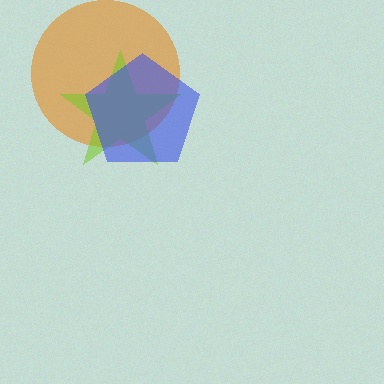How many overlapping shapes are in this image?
There are 3 overlapping shapes in the image.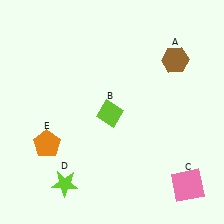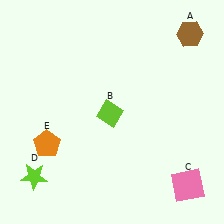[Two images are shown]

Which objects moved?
The objects that moved are: the brown hexagon (A), the lime star (D).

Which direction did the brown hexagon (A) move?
The brown hexagon (A) moved up.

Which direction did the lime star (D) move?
The lime star (D) moved left.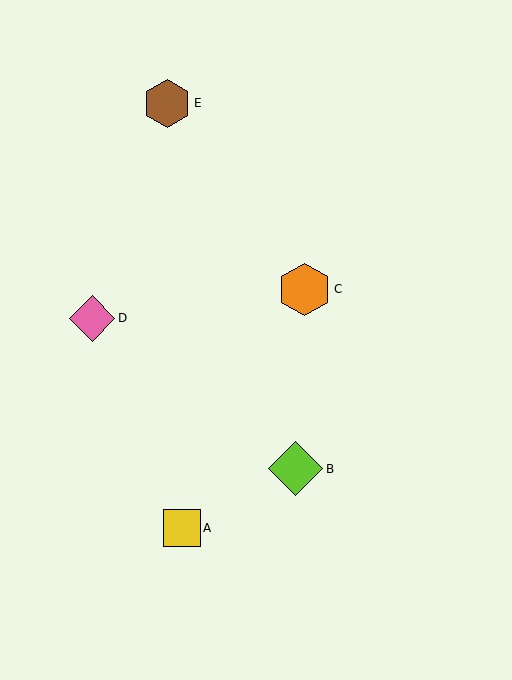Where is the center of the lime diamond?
The center of the lime diamond is at (296, 469).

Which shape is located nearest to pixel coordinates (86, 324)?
The pink diamond (labeled D) at (92, 318) is nearest to that location.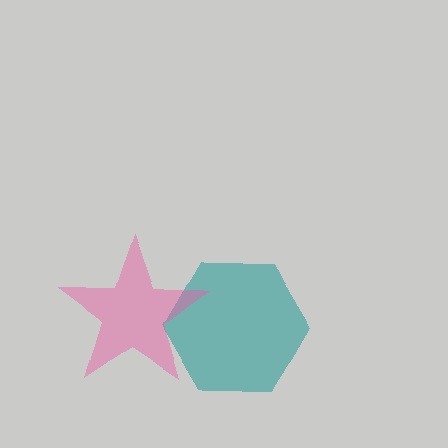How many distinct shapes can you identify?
There are 2 distinct shapes: a teal hexagon, a pink star.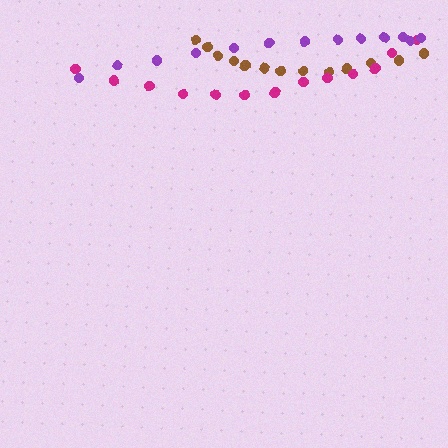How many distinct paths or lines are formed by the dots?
There are 3 distinct paths.